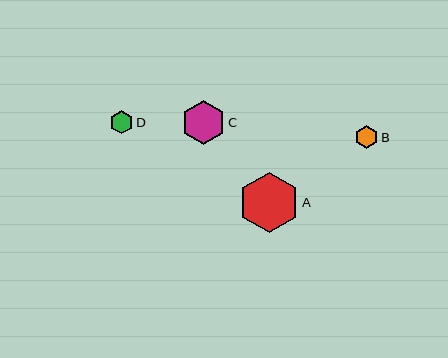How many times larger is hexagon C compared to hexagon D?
Hexagon C is approximately 1.9 times the size of hexagon D.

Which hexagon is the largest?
Hexagon A is the largest with a size of approximately 61 pixels.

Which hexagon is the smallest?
Hexagon B is the smallest with a size of approximately 22 pixels.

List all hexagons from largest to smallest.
From largest to smallest: A, C, D, B.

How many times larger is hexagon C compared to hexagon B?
Hexagon C is approximately 2.0 times the size of hexagon B.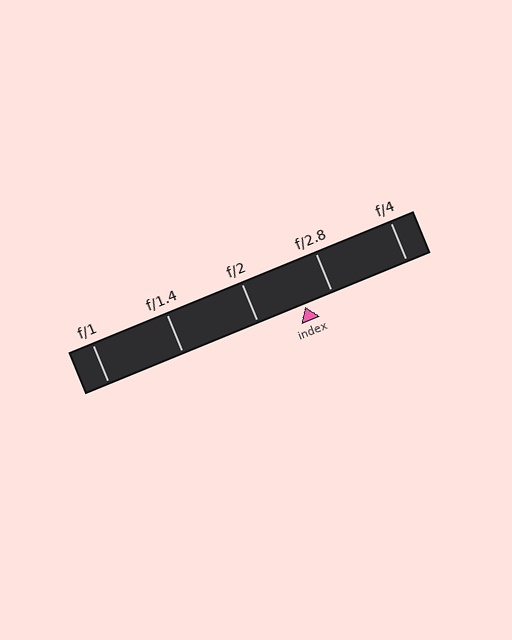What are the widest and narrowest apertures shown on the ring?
The widest aperture shown is f/1 and the narrowest is f/4.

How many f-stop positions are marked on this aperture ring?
There are 5 f-stop positions marked.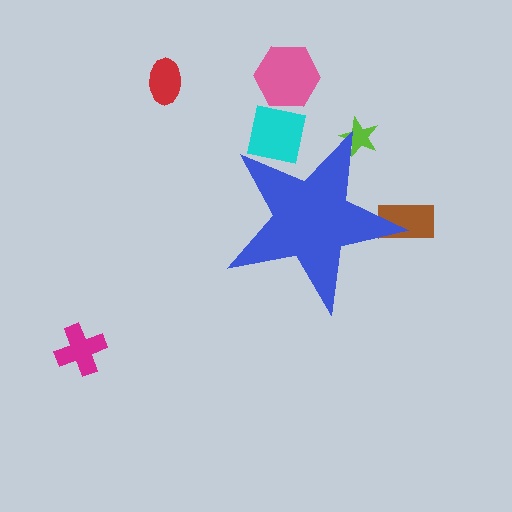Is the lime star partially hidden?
Yes, the lime star is partially hidden behind the blue star.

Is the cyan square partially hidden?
Yes, the cyan square is partially hidden behind the blue star.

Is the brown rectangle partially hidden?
Yes, the brown rectangle is partially hidden behind the blue star.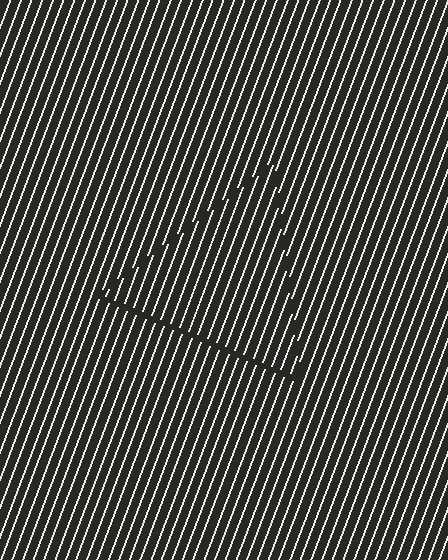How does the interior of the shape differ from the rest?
The interior of the shape contains the same grating, shifted by half a period — the contour is defined by the phase discontinuity where line-ends from the inner and outer gratings abut.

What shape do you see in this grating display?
An illusory triangle. The interior of the shape contains the same grating, shifted by half a period — the contour is defined by the phase discontinuity where line-ends from the inner and outer gratings abut.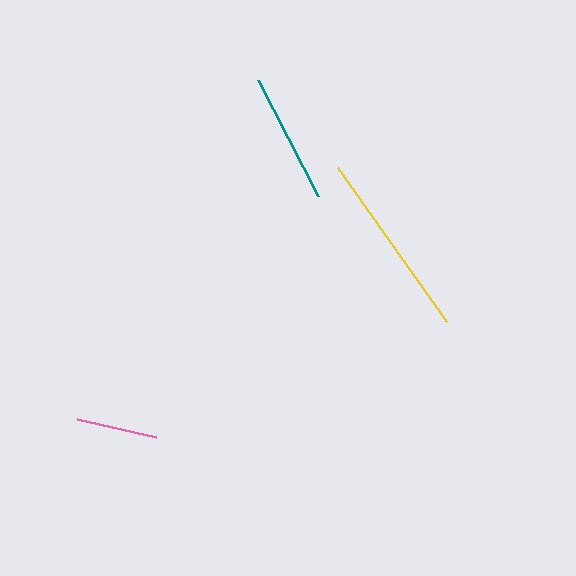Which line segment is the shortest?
The pink line is the shortest at approximately 81 pixels.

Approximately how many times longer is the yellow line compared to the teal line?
The yellow line is approximately 1.4 times the length of the teal line.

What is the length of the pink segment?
The pink segment is approximately 81 pixels long.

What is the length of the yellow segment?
The yellow segment is approximately 188 pixels long.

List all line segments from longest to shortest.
From longest to shortest: yellow, teal, pink.